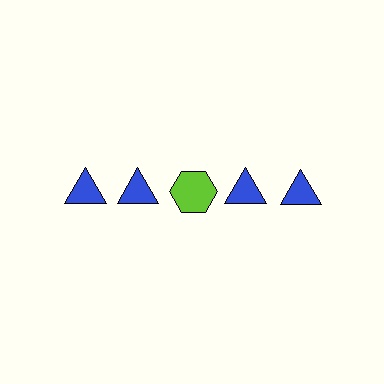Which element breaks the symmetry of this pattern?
The lime hexagon in the top row, center column breaks the symmetry. All other shapes are blue triangles.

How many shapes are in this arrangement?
There are 5 shapes arranged in a grid pattern.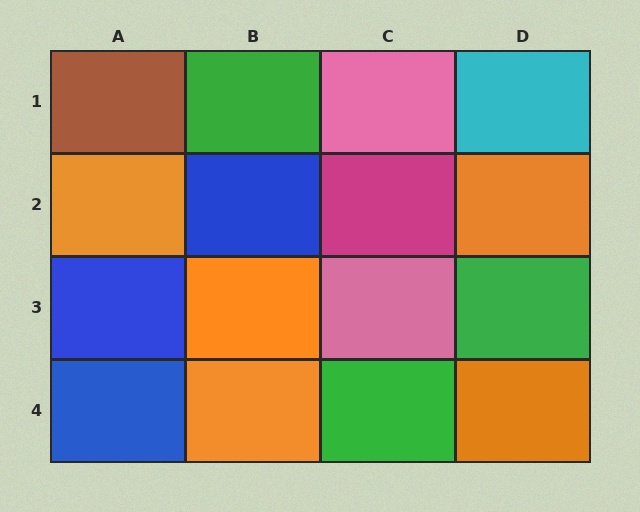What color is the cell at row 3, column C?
Pink.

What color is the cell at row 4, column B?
Orange.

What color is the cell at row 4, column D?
Orange.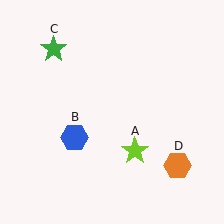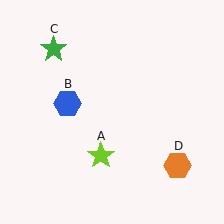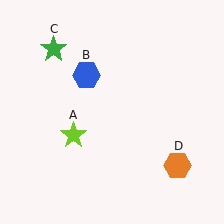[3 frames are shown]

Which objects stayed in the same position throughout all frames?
Green star (object C) and orange hexagon (object D) remained stationary.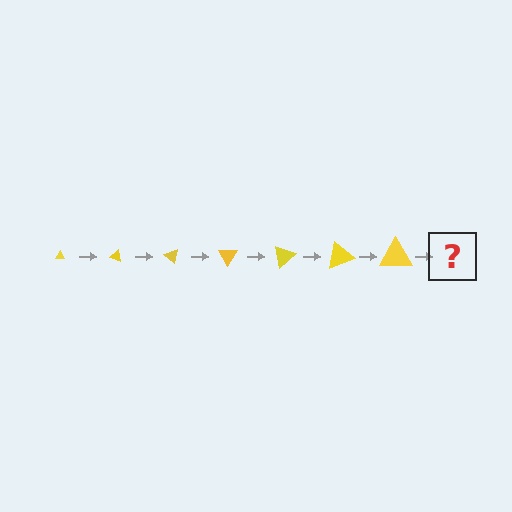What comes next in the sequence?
The next element should be a triangle, larger than the previous one and rotated 140 degrees from the start.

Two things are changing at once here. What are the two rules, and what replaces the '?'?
The two rules are that the triangle grows larger each step and it rotates 20 degrees each step. The '?' should be a triangle, larger than the previous one and rotated 140 degrees from the start.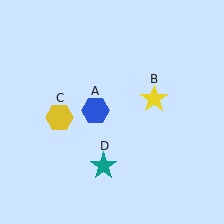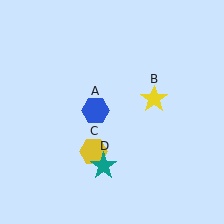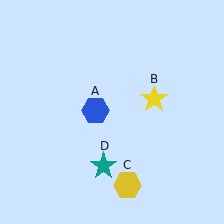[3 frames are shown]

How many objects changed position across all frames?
1 object changed position: yellow hexagon (object C).